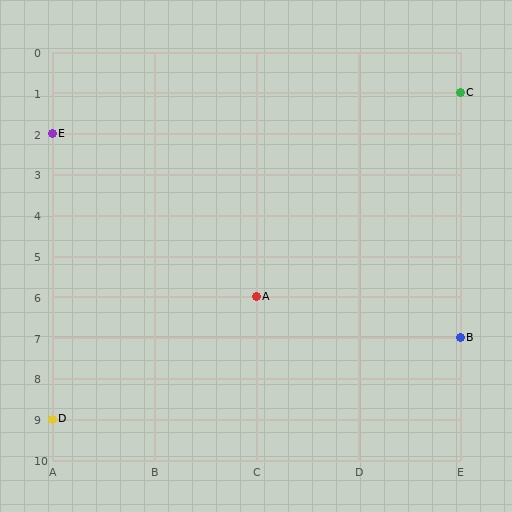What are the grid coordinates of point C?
Point C is at grid coordinates (E, 1).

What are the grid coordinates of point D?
Point D is at grid coordinates (A, 9).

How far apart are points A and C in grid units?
Points A and C are 2 columns and 5 rows apart (about 5.4 grid units diagonally).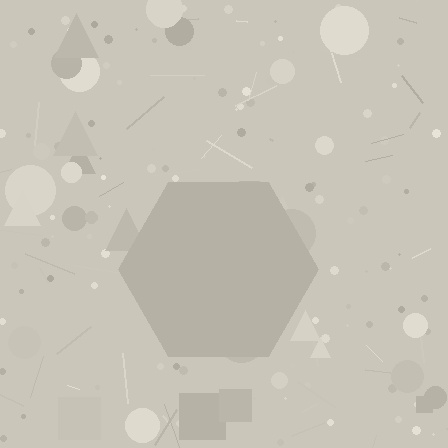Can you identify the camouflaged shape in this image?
The camouflaged shape is a hexagon.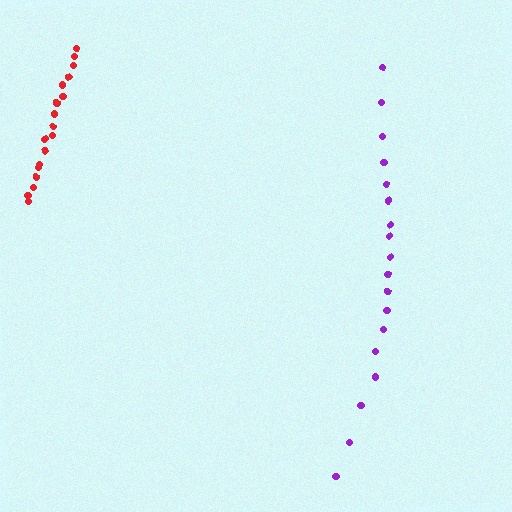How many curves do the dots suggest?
There are 2 distinct paths.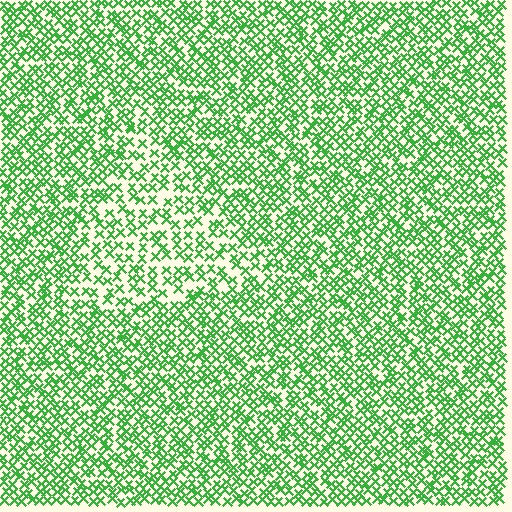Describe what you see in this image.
The image contains small green elements arranged at two different densities. A triangle-shaped region is visible where the elements are less densely packed than the surrounding area.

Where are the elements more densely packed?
The elements are more densely packed outside the triangle boundary.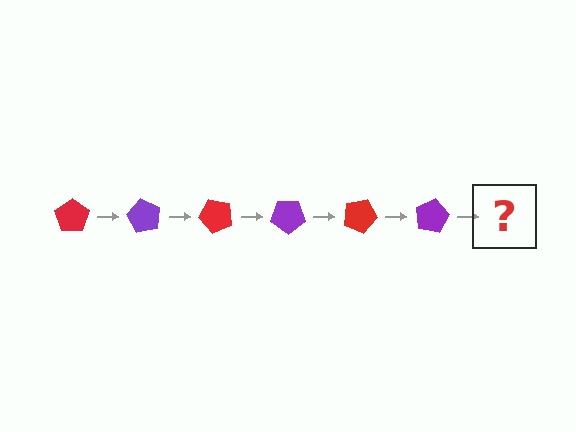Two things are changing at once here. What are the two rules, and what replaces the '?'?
The two rules are that it rotates 60 degrees each step and the color cycles through red and purple. The '?' should be a red pentagon, rotated 360 degrees from the start.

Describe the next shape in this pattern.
It should be a red pentagon, rotated 360 degrees from the start.